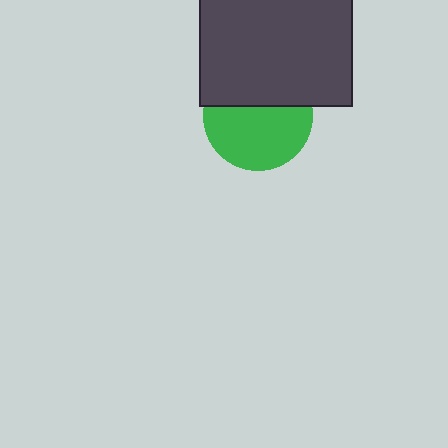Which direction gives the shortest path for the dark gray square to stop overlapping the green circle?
Moving up gives the shortest separation.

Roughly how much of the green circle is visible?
About half of it is visible (roughly 59%).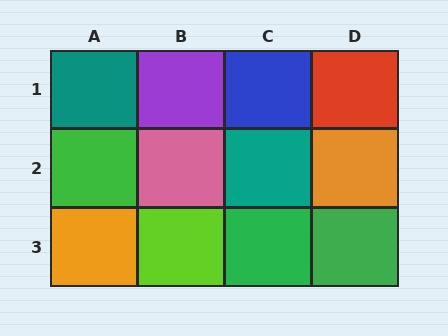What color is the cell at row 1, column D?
Red.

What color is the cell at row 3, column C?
Green.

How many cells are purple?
1 cell is purple.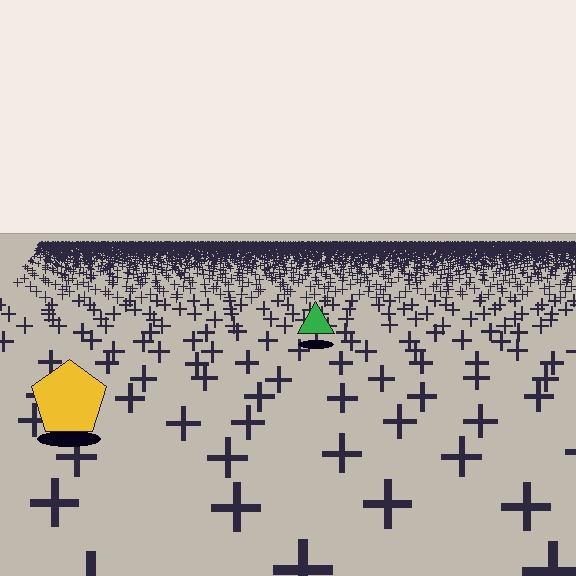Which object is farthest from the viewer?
The green triangle is farthest from the viewer. It appears smaller and the ground texture around it is denser.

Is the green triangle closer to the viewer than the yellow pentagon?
No. The yellow pentagon is closer — you can tell from the texture gradient: the ground texture is coarser near it.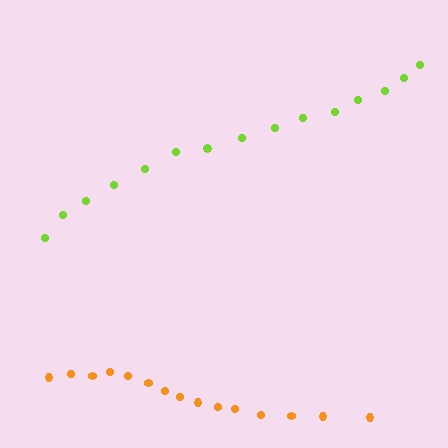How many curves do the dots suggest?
There are 2 distinct paths.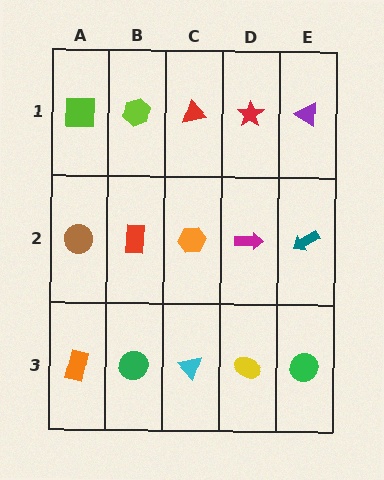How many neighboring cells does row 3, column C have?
3.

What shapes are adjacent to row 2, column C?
A red triangle (row 1, column C), a cyan triangle (row 3, column C), a red rectangle (row 2, column B), a magenta arrow (row 2, column D).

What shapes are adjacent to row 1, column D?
A magenta arrow (row 2, column D), a red triangle (row 1, column C), a purple triangle (row 1, column E).